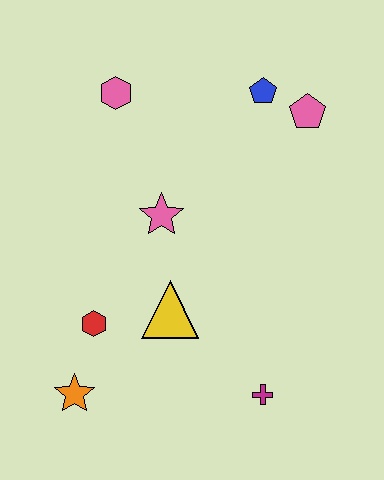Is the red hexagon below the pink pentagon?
Yes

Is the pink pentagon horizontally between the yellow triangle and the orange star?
No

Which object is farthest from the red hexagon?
The pink pentagon is farthest from the red hexagon.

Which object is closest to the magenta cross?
The yellow triangle is closest to the magenta cross.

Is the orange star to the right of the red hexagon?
No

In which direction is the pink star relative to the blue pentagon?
The pink star is below the blue pentagon.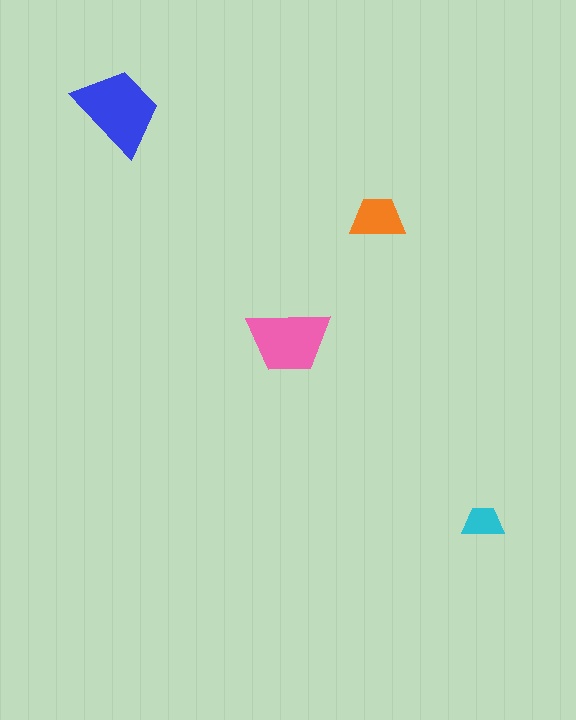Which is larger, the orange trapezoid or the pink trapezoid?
The pink one.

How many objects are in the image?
There are 4 objects in the image.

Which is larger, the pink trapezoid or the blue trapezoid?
The blue one.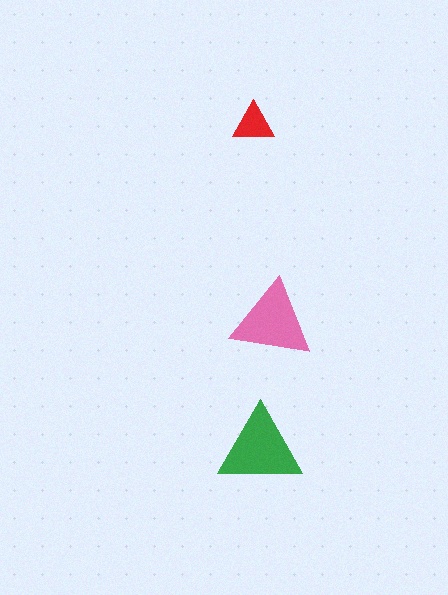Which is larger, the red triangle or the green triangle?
The green one.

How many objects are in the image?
There are 3 objects in the image.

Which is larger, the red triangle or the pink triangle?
The pink one.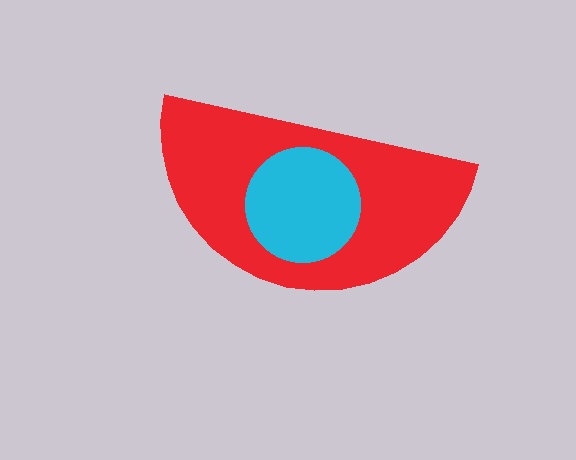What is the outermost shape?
The red semicircle.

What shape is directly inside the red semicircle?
The cyan circle.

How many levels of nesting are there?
2.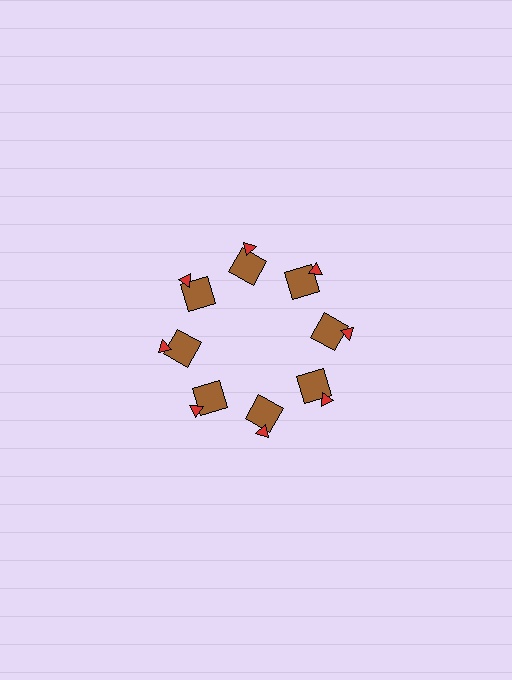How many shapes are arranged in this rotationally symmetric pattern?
There are 16 shapes, arranged in 8 groups of 2.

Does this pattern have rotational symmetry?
Yes, this pattern has 8-fold rotational symmetry. It looks the same after rotating 45 degrees around the center.